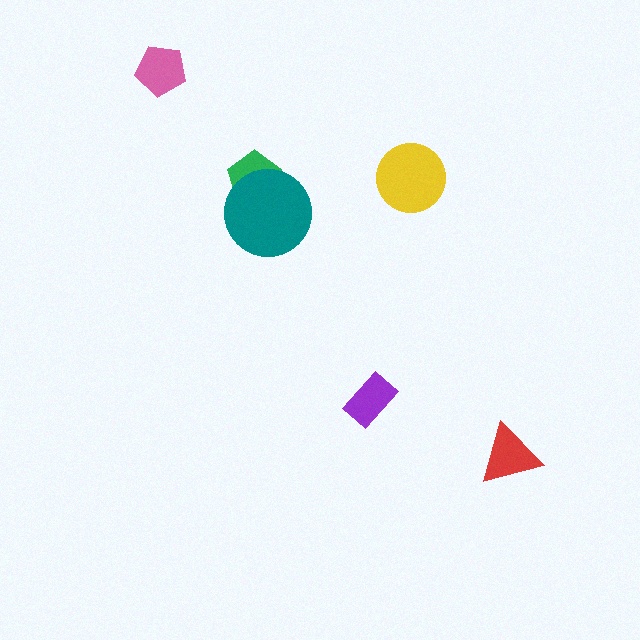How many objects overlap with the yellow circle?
0 objects overlap with the yellow circle.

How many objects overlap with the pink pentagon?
0 objects overlap with the pink pentagon.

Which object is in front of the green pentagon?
The teal circle is in front of the green pentagon.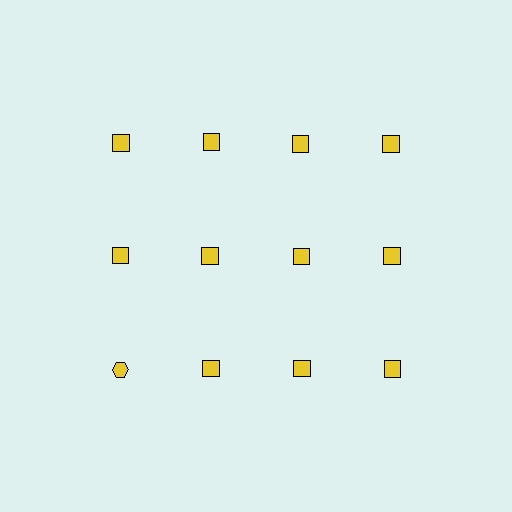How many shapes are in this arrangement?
There are 12 shapes arranged in a grid pattern.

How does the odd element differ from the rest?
It has a different shape: hexagon instead of square.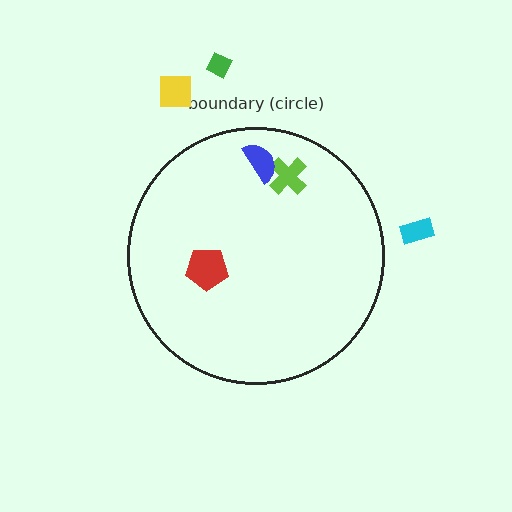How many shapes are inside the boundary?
3 inside, 3 outside.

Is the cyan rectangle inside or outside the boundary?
Outside.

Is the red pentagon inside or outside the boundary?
Inside.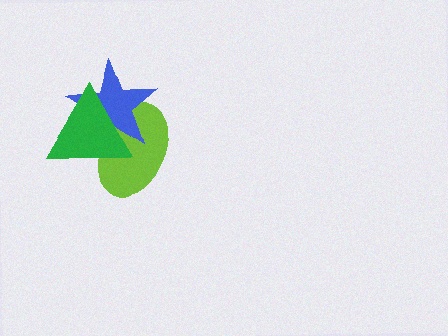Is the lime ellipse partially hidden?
Yes, it is partially covered by another shape.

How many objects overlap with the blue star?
2 objects overlap with the blue star.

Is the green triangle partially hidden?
No, no other shape covers it.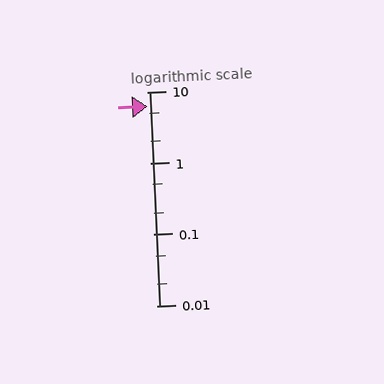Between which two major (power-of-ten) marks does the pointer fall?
The pointer is between 1 and 10.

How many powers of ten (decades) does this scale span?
The scale spans 3 decades, from 0.01 to 10.